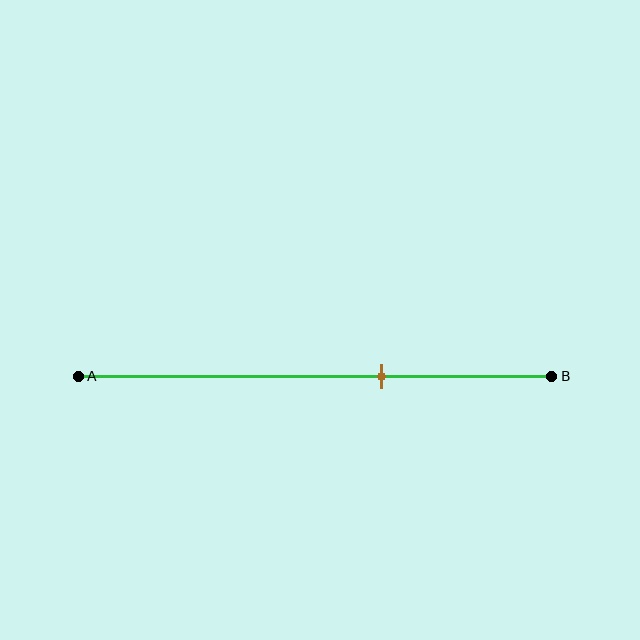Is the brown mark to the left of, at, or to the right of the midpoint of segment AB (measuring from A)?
The brown mark is to the right of the midpoint of segment AB.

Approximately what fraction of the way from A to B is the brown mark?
The brown mark is approximately 65% of the way from A to B.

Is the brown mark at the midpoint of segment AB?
No, the mark is at about 65% from A, not at the 50% midpoint.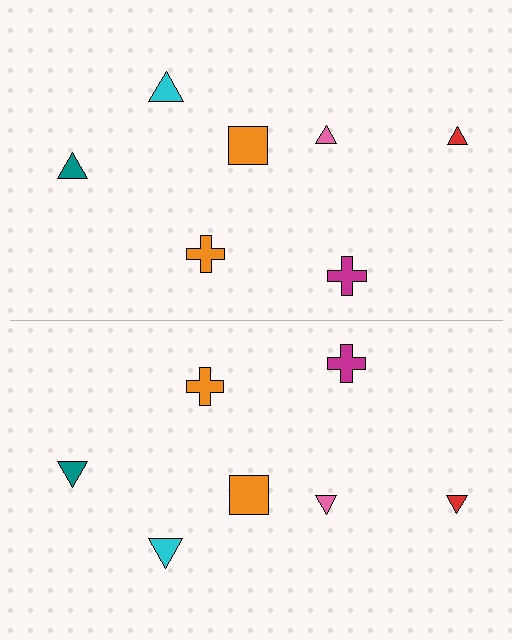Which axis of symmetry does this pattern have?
The pattern has a horizontal axis of symmetry running through the center of the image.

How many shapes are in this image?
There are 14 shapes in this image.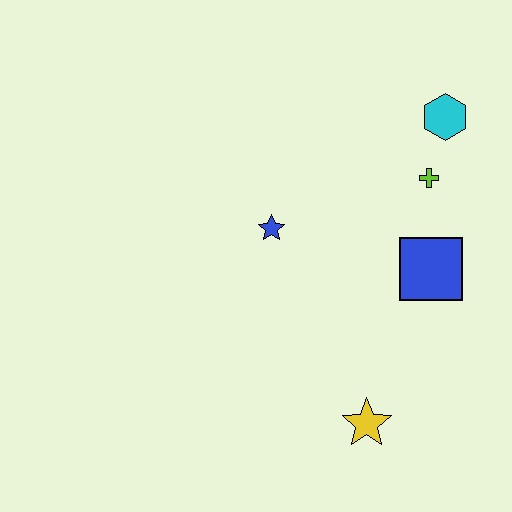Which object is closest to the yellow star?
The blue square is closest to the yellow star.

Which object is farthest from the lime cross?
The yellow star is farthest from the lime cross.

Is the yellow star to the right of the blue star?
Yes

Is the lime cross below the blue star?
No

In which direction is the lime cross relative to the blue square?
The lime cross is above the blue square.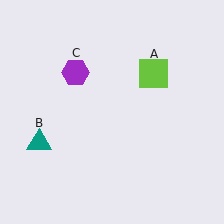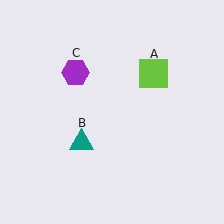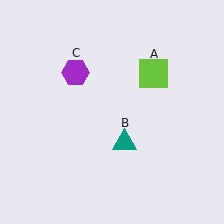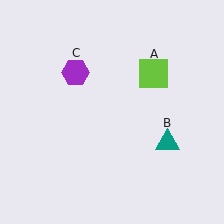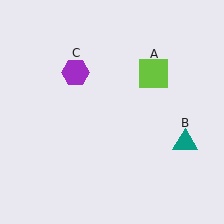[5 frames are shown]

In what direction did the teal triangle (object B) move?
The teal triangle (object B) moved right.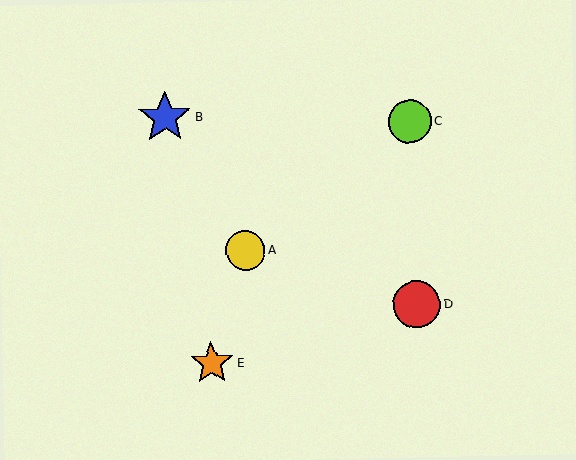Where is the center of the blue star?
The center of the blue star is at (165, 117).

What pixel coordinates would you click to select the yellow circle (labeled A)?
Click at (245, 251) to select the yellow circle A.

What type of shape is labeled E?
Shape E is an orange star.